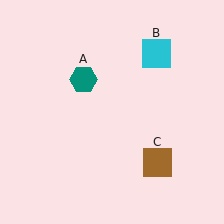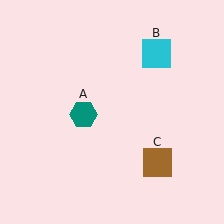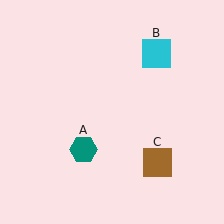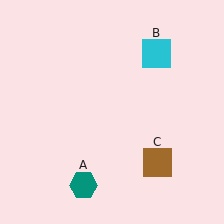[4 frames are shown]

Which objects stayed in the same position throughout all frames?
Cyan square (object B) and brown square (object C) remained stationary.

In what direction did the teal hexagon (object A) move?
The teal hexagon (object A) moved down.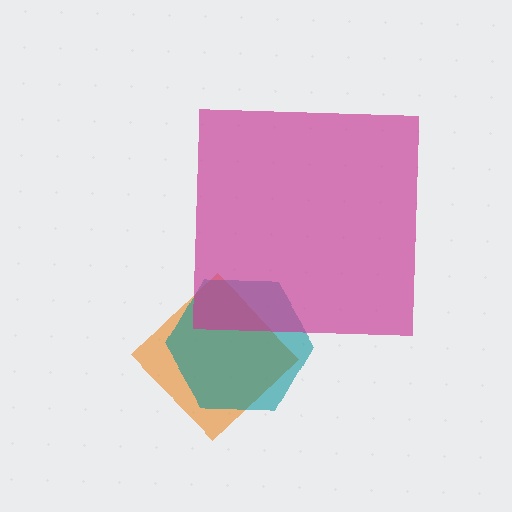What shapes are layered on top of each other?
The layered shapes are: an orange diamond, a teal hexagon, a magenta square.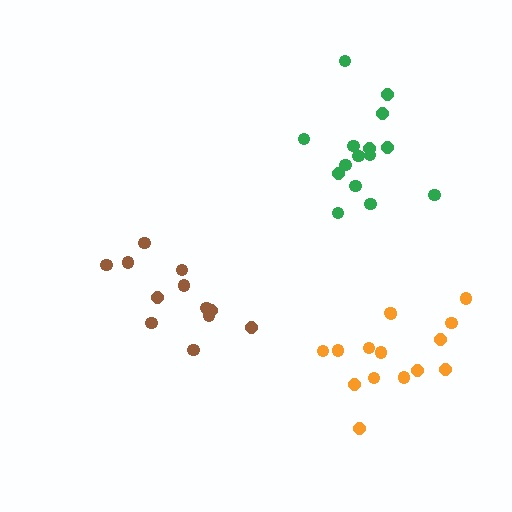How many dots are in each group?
Group 1: 15 dots, Group 2: 12 dots, Group 3: 15 dots (42 total).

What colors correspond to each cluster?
The clusters are colored: green, brown, orange.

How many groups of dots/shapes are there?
There are 3 groups.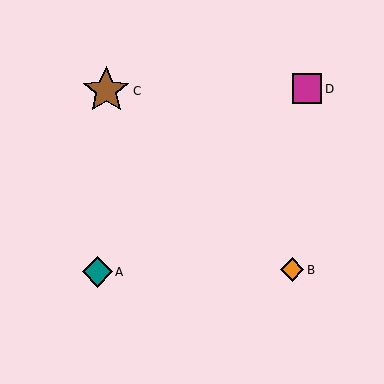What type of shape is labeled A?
Shape A is a teal diamond.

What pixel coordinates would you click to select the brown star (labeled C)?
Click at (106, 91) to select the brown star C.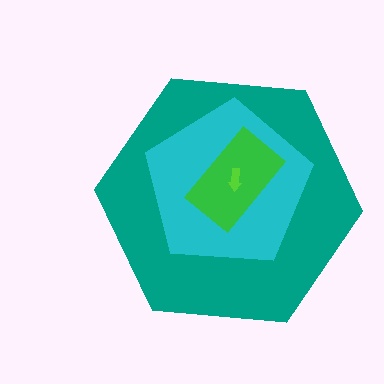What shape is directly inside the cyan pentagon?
The green rectangle.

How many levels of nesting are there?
4.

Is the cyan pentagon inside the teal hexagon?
Yes.